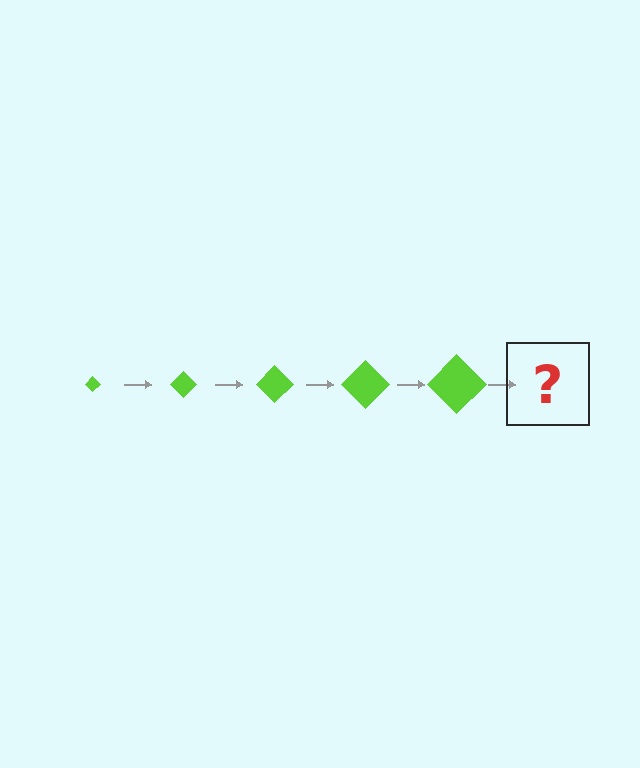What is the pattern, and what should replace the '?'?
The pattern is that the diamond gets progressively larger each step. The '?' should be a lime diamond, larger than the previous one.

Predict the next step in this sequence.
The next step is a lime diamond, larger than the previous one.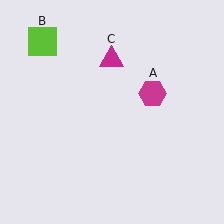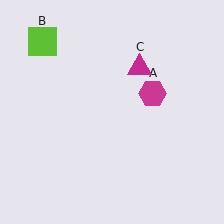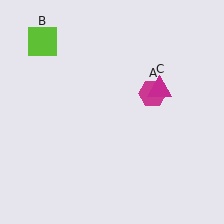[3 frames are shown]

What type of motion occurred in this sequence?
The magenta triangle (object C) rotated clockwise around the center of the scene.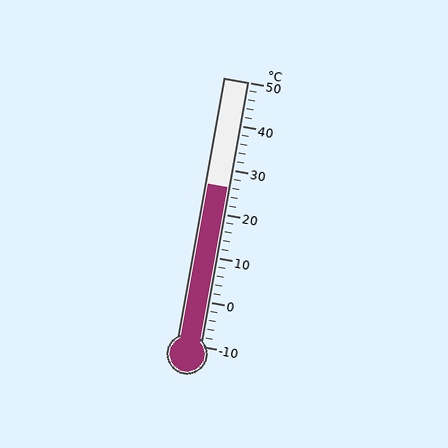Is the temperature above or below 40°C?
The temperature is below 40°C.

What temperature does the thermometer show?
The thermometer shows approximately 26°C.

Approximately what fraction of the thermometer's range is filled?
The thermometer is filled to approximately 60% of its range.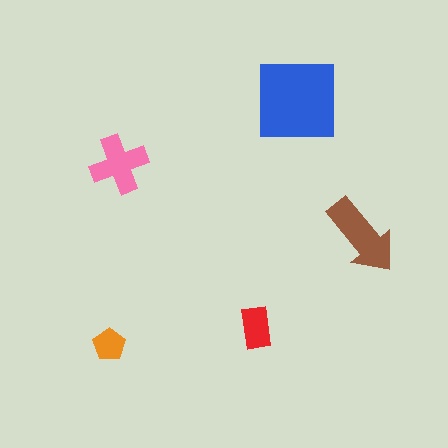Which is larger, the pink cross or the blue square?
The blue square.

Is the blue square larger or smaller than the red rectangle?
Larger.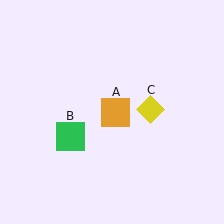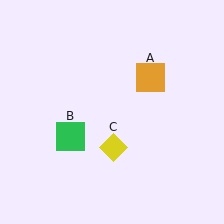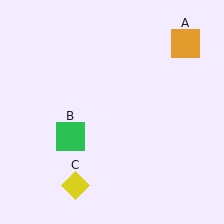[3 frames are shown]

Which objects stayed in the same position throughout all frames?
Green square (object B) remained stationary.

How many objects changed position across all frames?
2 objects changed position: orange square (object A), yellow diamond (object C).